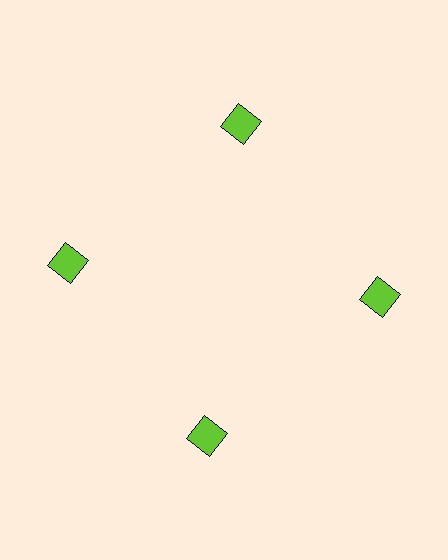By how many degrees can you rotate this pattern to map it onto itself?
The pattern maps onto itself every 90 degrees of rotation.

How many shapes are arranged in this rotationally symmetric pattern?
There are 4 shapes, arranged in 4 groups of 1.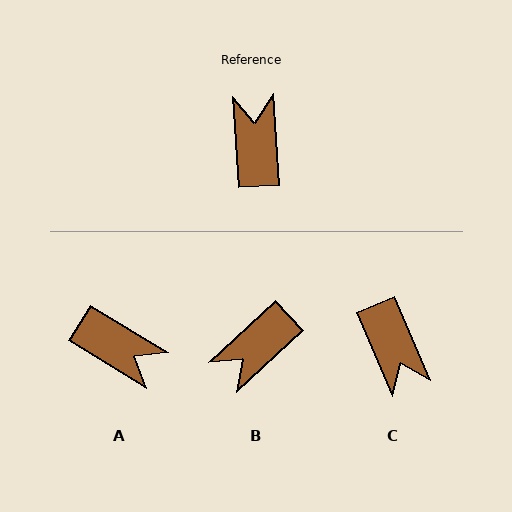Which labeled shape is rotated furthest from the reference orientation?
C, about 160 degrees away.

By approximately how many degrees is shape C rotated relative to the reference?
Approximately 160 degrees clockwise.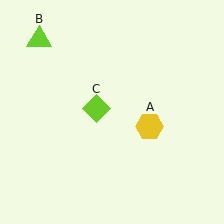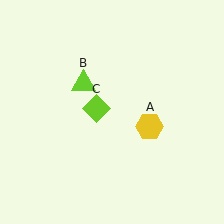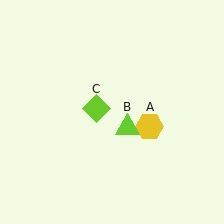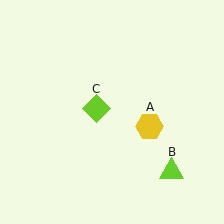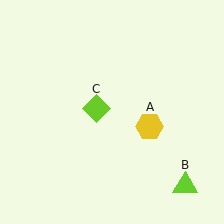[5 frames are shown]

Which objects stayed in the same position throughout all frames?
Yellow hexagon (object A) and lime diamond (object C) remained stationary.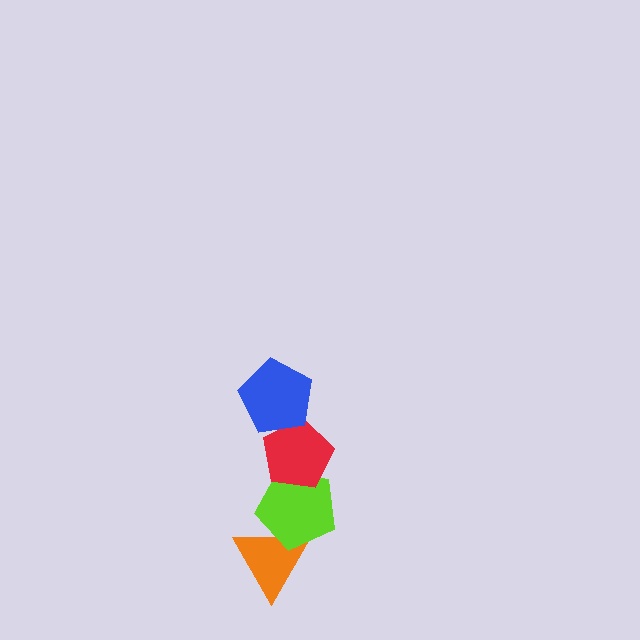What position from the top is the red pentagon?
The red pentagon is 2nd from the top.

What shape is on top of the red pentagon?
The blue pentagon is on top of the red pentagon.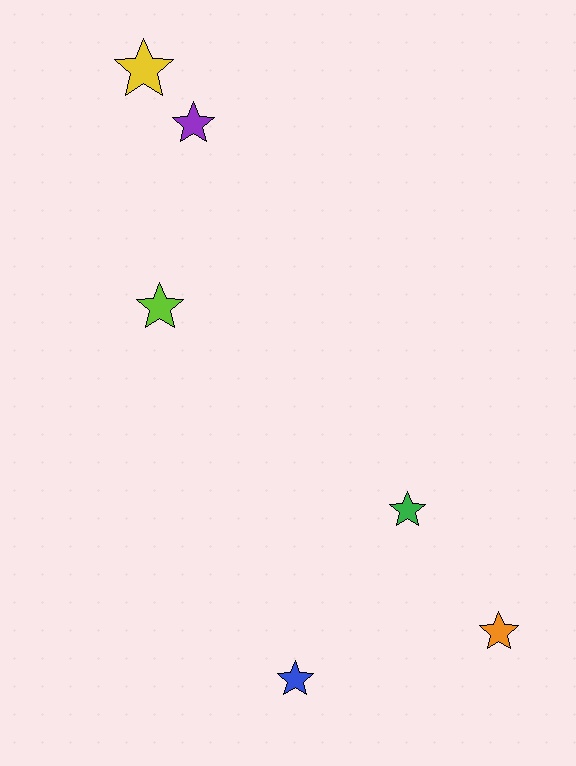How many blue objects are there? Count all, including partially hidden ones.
There is 1 blue object.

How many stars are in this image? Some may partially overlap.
There are 6 stars.